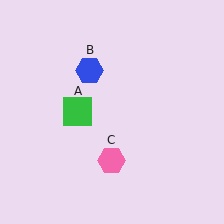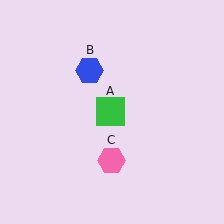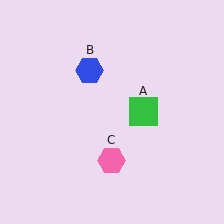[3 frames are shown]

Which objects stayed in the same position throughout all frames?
Blue hexagon (object B) and pink hexagon (object C) remained stationary.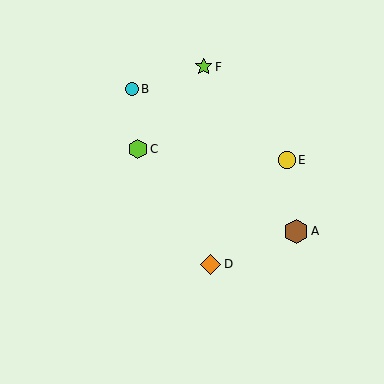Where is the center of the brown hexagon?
The center of the brown hexagon is at (296, 231).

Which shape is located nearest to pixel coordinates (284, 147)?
The yellow circle (labeled E) at (287, 160) is nearest to that location.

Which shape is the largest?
The brown hexagon (labeled A) is the largest.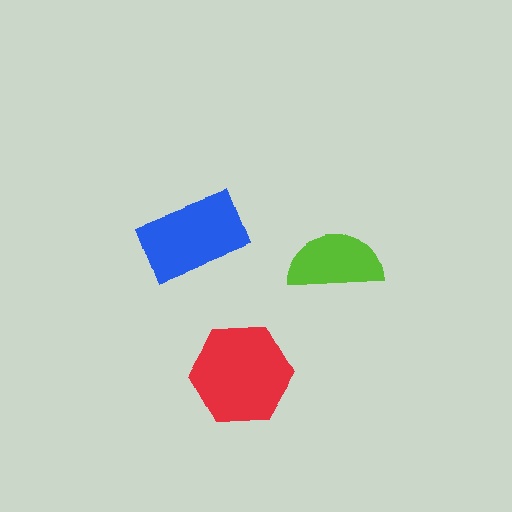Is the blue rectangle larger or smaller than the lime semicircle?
Larger.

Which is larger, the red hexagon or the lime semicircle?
The red hexagon.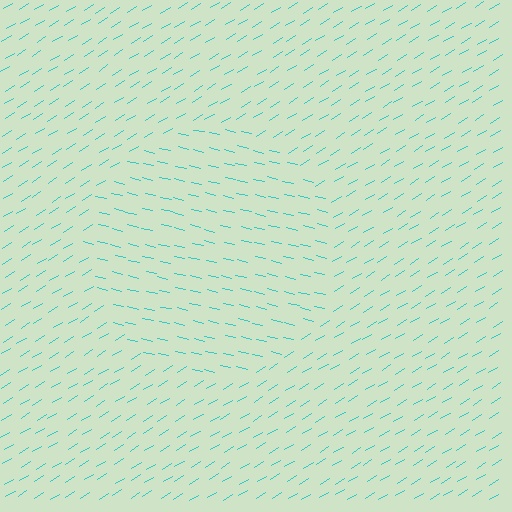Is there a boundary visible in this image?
Yes, there is a texture boundary formed by a change in line orientation.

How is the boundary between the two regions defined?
The boundary is defined purely by a change in line orientation (approximately 45 degrees difference). All lines are the same color and thickness.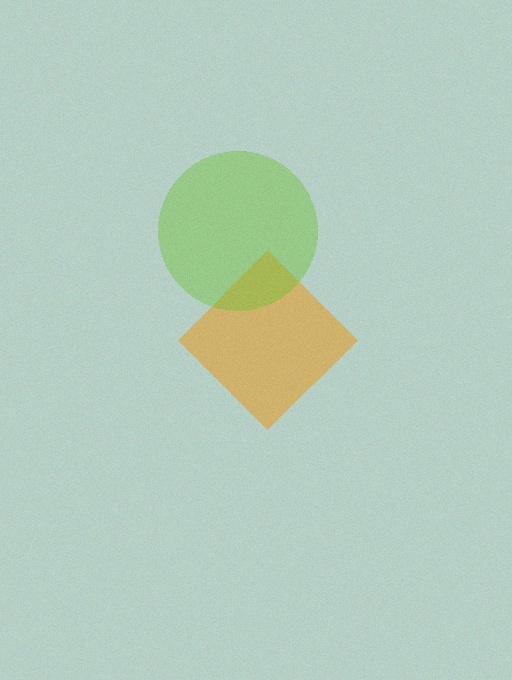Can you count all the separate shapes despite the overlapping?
Yes, there are 2 separate shapes.